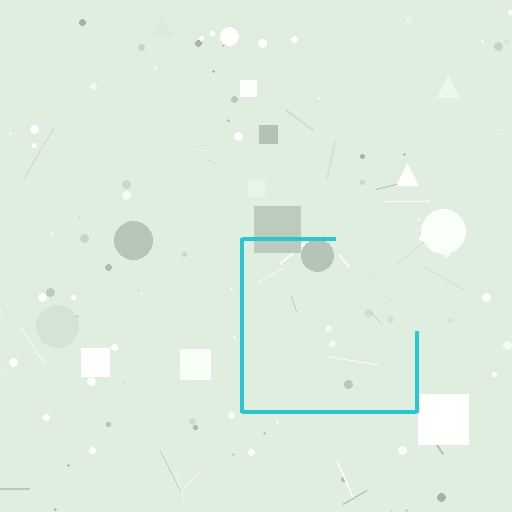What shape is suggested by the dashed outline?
The dashed outline suggests a square.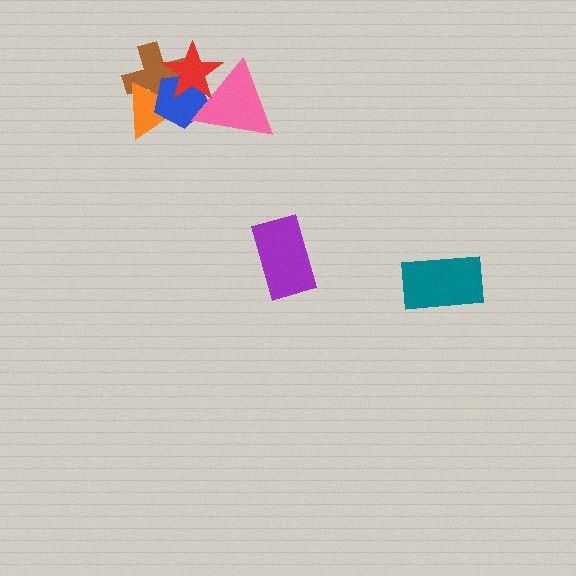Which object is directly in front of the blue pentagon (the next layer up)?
The pink triangle is directly in front of the blue pentagon.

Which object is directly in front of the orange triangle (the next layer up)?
The blue pentagon is directly in front of the orange triangle.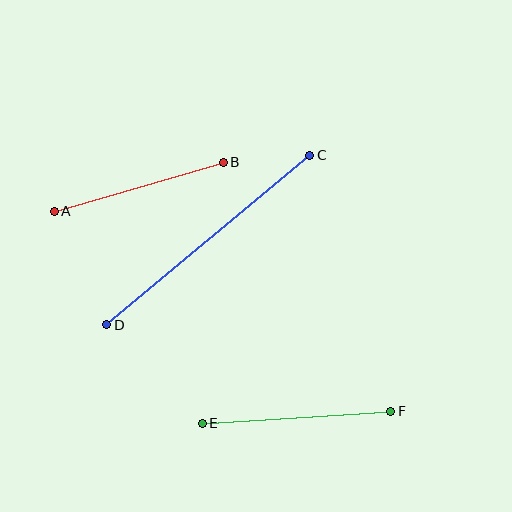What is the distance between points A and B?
The distance is approximately 176 pixels.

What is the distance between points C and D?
The distance is approximately 264 pixels.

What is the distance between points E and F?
The distance is approximately 189 pixels.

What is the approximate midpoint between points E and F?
The midpoint is at approximately (297, 417) pixels.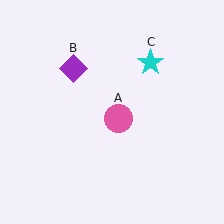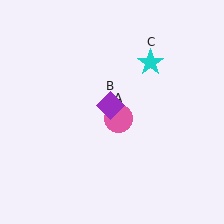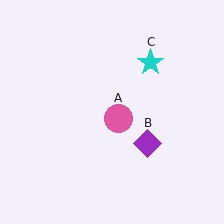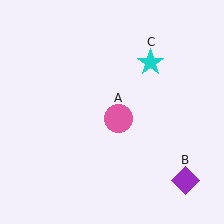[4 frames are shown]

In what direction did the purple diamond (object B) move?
The purple diamond (object B) moved down and to the right.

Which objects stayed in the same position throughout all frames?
Pink circle (object A) and cyan star (object C) remained stationary.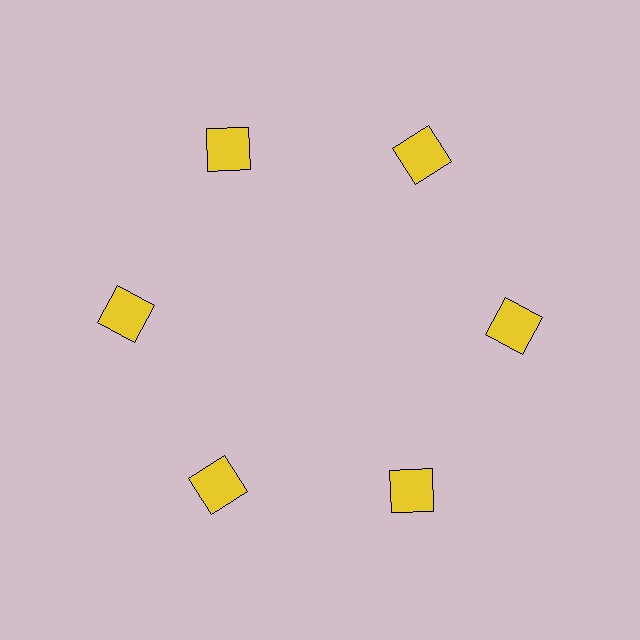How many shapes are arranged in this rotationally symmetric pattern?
There are 6 shapes, arranged in 6 groups of 1.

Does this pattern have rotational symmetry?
Yes, this pattern has 6-fold rotational symmetry. It looks the same after rotating 60 degrees around the center.